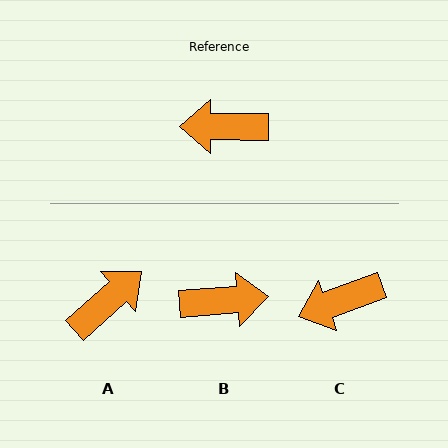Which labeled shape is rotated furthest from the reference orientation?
B, about 175 degrees away.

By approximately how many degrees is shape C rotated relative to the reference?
Approximately 21 degrees counter-clockwise.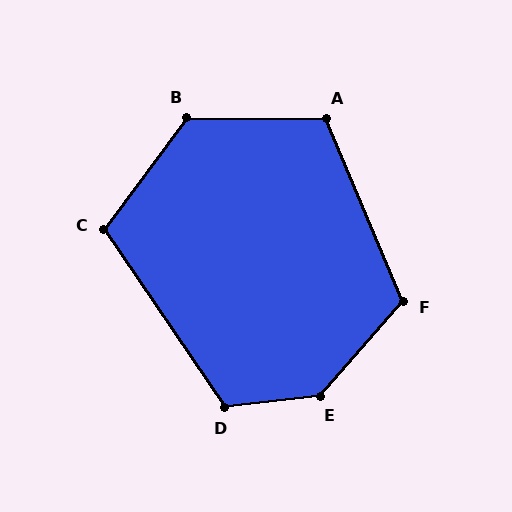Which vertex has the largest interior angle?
E, at approximately 138 degrees.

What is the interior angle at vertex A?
Approximately 113 degrees (obtuse).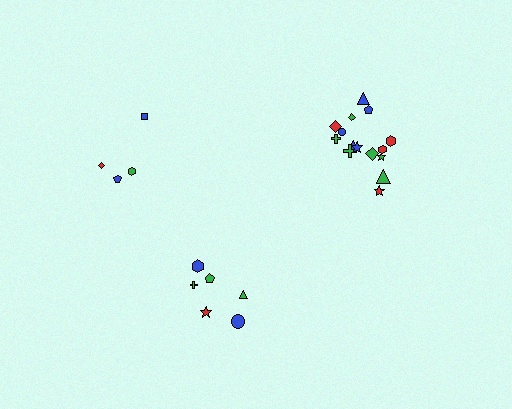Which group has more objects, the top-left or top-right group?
The top-right group.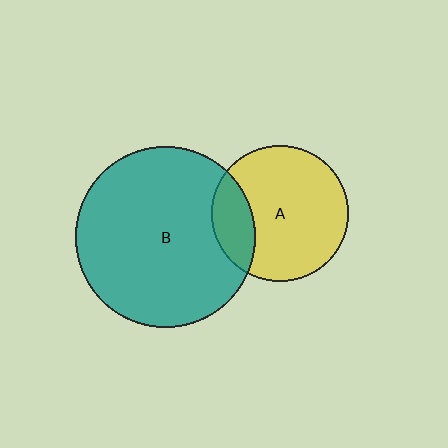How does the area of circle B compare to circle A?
Approximately 1.7 times.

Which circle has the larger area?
Circle B (teal).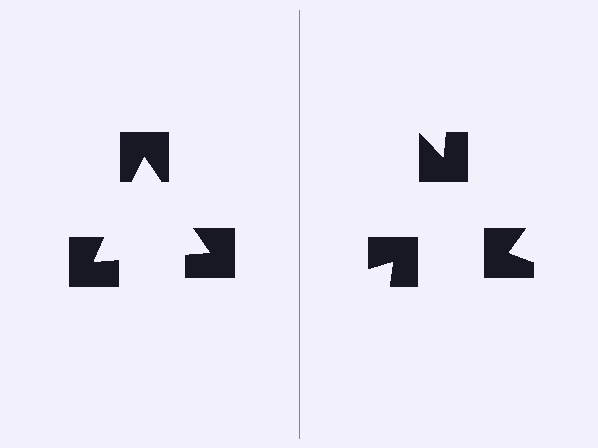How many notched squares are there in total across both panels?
6 — 3 on each side.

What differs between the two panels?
The notched squares are positioned identically on both sides; only the wedge orientations differ. On the left they align to a triangle; on the right they are misaligned.